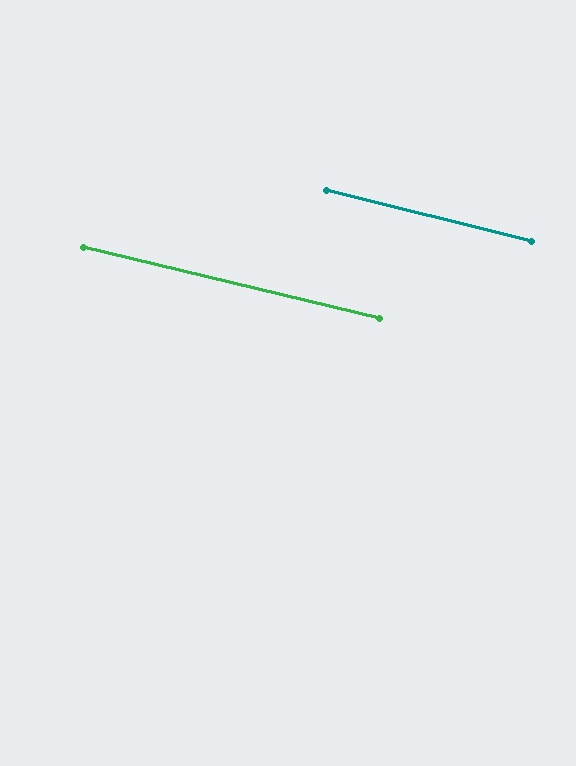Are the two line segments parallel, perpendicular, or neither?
Parallel — their directions differ by only 0.6°.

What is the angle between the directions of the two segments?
Approximately 1 degree.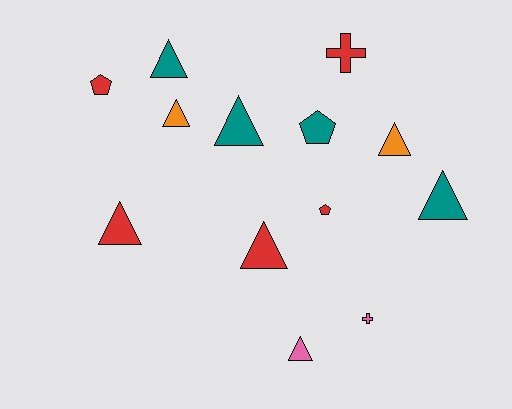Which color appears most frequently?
Red, with 5 objects.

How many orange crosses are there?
There are no orange crosses.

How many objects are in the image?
There are 13 objects.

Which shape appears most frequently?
Triangle, with 8 objects.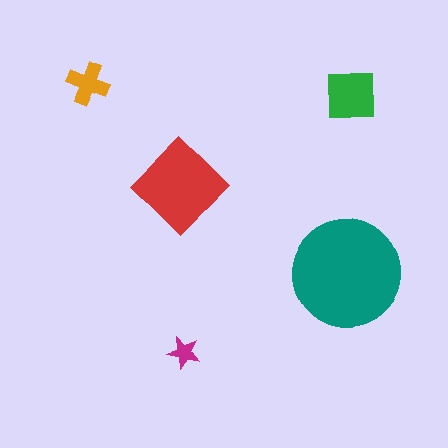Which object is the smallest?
The magenta star.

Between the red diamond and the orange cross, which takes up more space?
The red diamond.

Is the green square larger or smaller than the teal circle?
Smaller.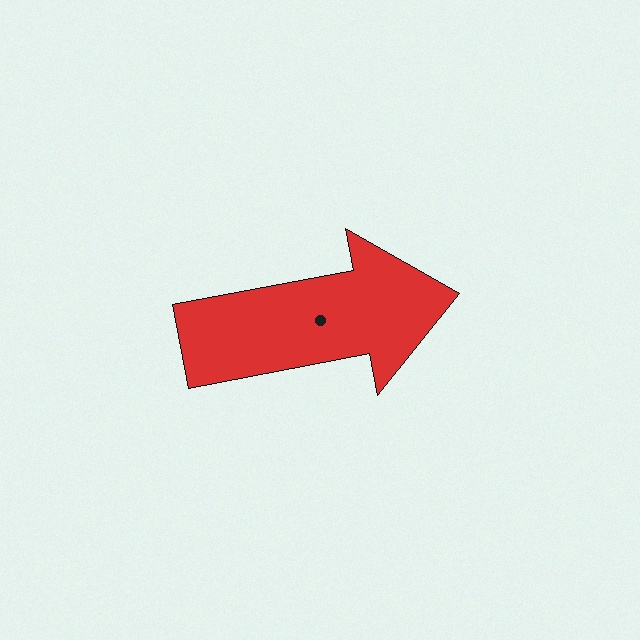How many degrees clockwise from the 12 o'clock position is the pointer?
Approximately 79 degrees.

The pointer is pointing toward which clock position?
Roughly 3 o'clock.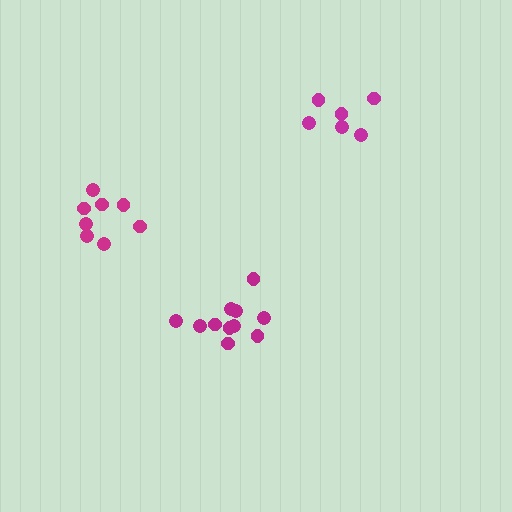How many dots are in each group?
Group 1: 11 dots, Group 2: 6 dots, Group 3: 8 dots (25 total).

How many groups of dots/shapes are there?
There are 3 groups.